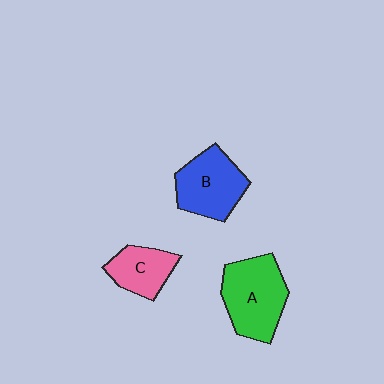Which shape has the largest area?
Shape A (green).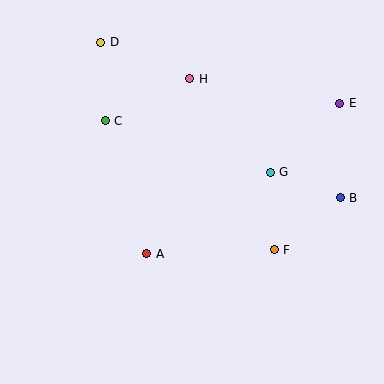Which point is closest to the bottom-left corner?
Point A is closest to the bottom-left corner.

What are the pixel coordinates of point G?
Point G is at (270, 172).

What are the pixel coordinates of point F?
Point F is at (274, 250).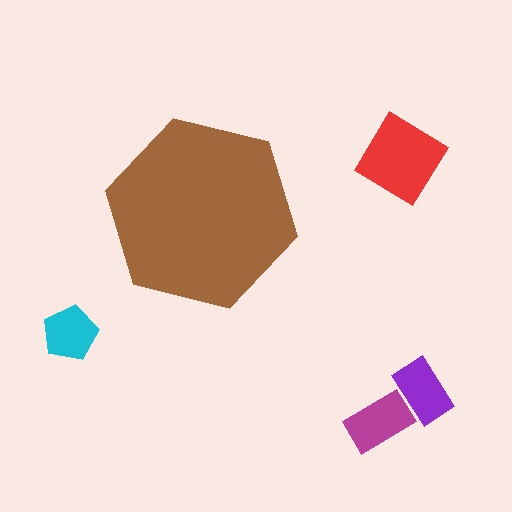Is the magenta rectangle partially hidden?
No, the magenta rectangle is fully visible.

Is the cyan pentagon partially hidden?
No, the cyan pentagon is fully visible.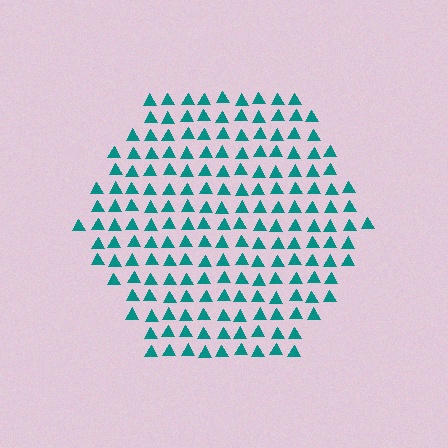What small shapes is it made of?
It is made of small triangles.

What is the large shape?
The large shape is a hexagon.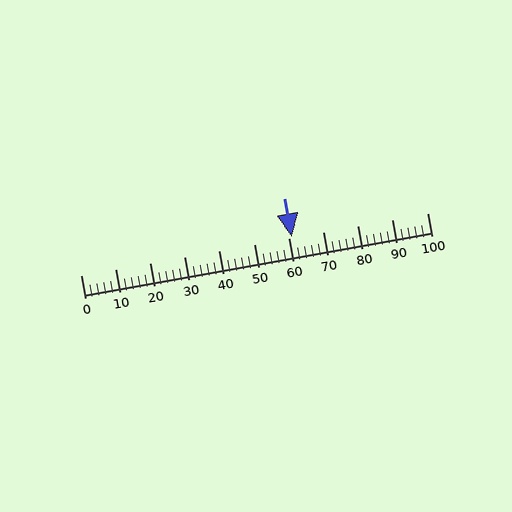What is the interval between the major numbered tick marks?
The major tick marks are spaced 10 units apart.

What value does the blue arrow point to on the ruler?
The blue arrow points to approximately 61.